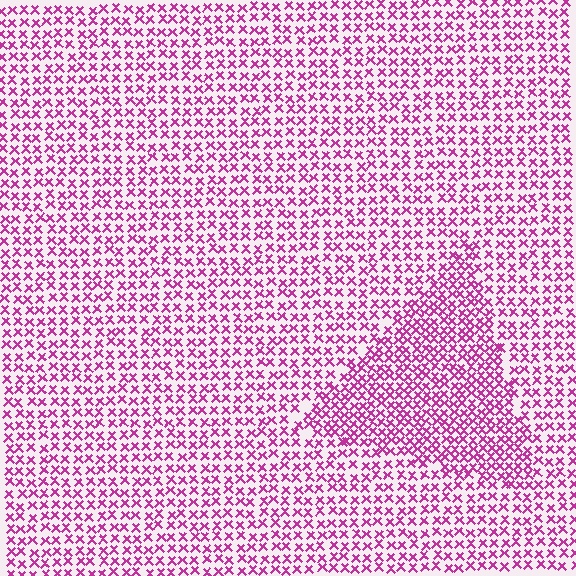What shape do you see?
I see a triangle.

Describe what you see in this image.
The image contains small magenta elements arranged at two different densities. A triangle-shaped region is visible where the elements are more densely packed than the surrounding area.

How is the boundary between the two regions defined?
The boundary is defined by a change in element density (approximately 1.6x ratio). All elements are the same color, size, and shape.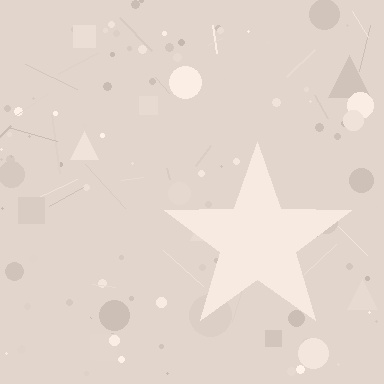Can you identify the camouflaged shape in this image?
The camouflaged shape is a star.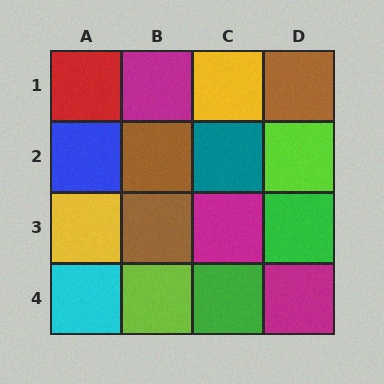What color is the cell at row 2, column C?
Teal.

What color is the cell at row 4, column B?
Lime.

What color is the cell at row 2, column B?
Brown.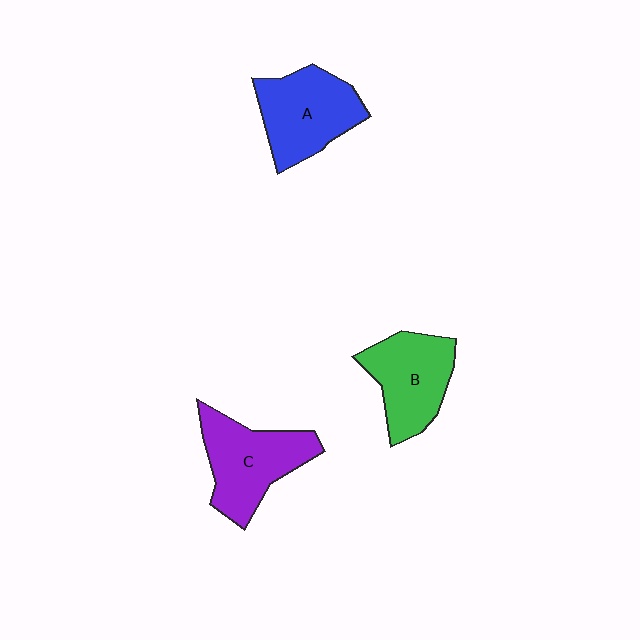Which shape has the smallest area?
Shape B (green).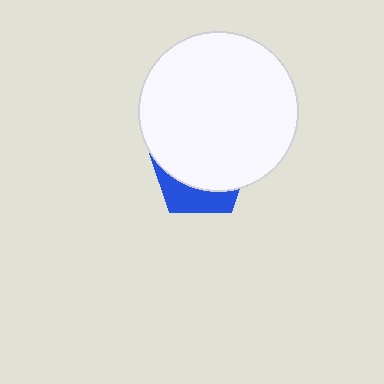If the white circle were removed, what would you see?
You would see the complete blue pentagon.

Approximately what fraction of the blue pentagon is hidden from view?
Roughly 70% of the blue pentagon is hidden behind the white circle.